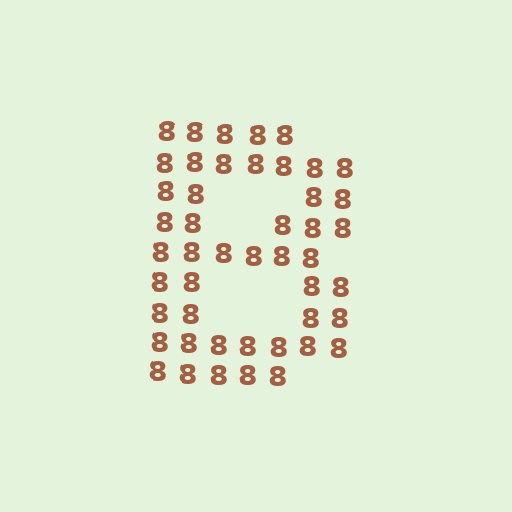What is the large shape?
The large shape is the letter B.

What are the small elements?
The small elements are digit 8's.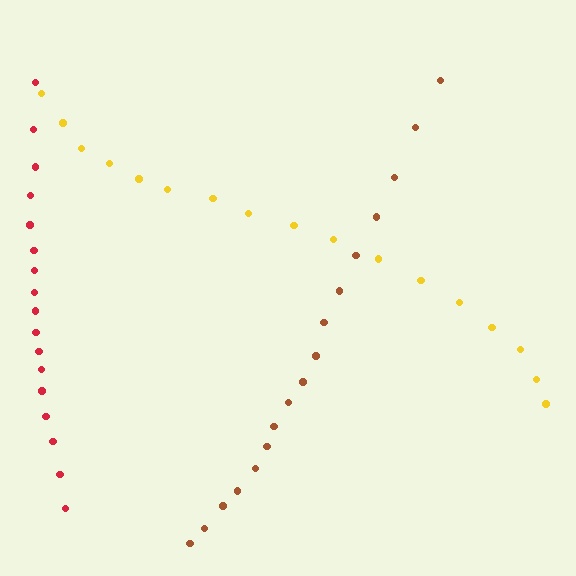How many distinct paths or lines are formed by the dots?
There are 3 distinct paths.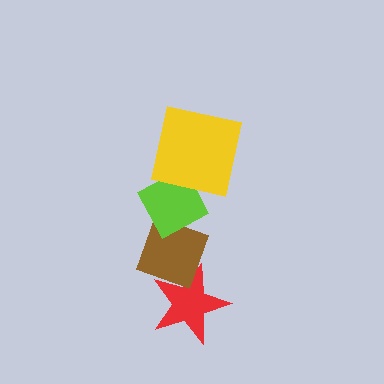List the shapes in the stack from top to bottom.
From top to bottom: the yellow square, the lime diamond, the brown diamond, the red star.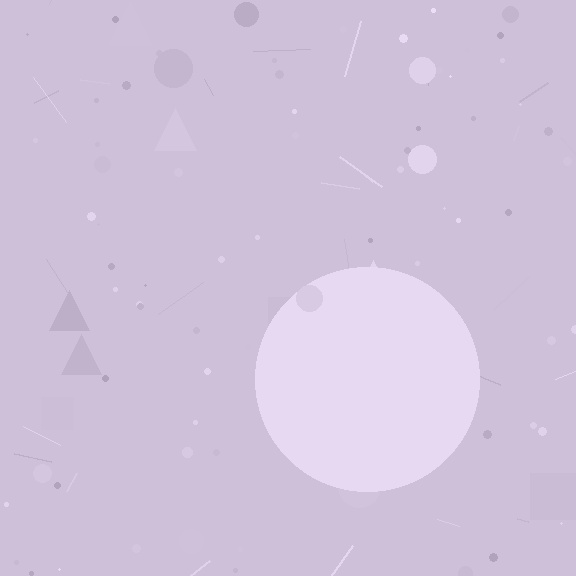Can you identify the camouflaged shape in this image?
The camouflaged shape is a circle.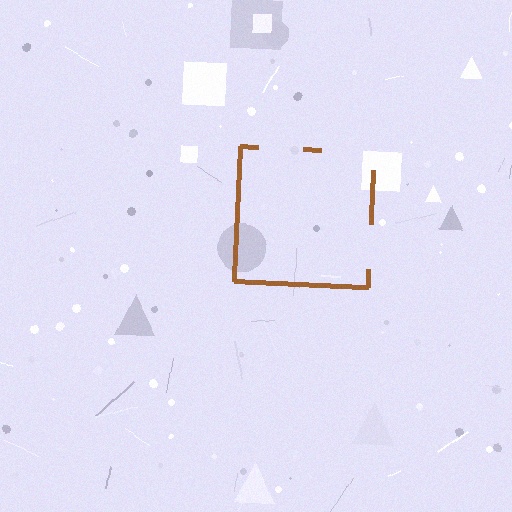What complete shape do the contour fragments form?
The contour fragments form a square.